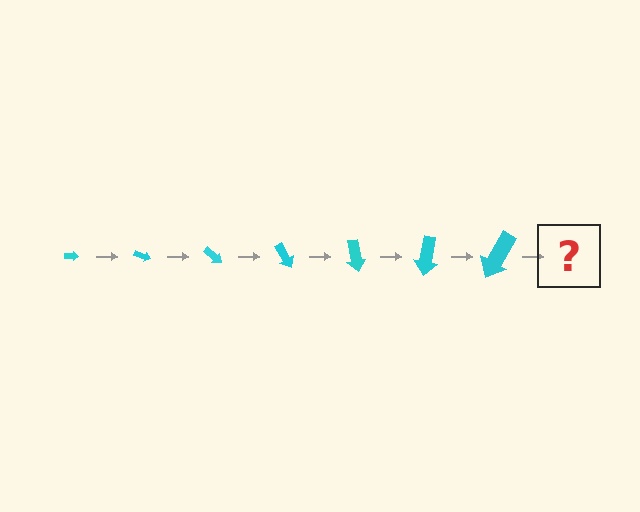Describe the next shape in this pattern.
It should be an arrow, larger than the previous one and rotated 140 degrees from the start.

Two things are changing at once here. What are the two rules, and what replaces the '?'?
The two rules are that the arrow grows larger each step and it rotates 20 degrees each step. The '?' should be an arrow, larger than the previous one and rotated 140 degrees from the start.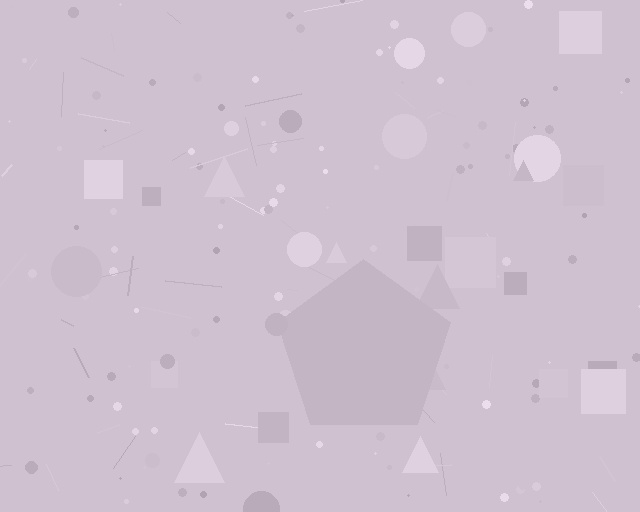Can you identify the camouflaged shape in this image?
The camouflaged shape is a pentagon.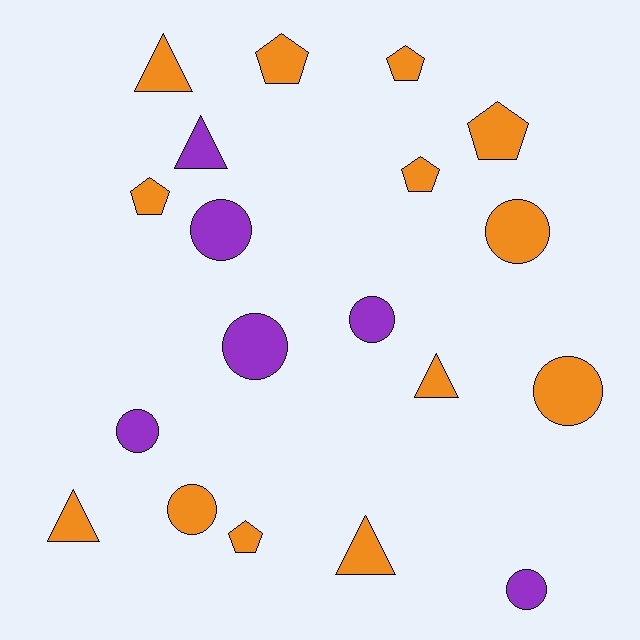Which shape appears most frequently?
Circle, with 8 objects.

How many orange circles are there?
There are 3 orange circles.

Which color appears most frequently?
Orange, with 13 objects.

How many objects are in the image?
There are 19 objects.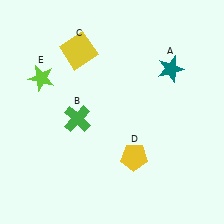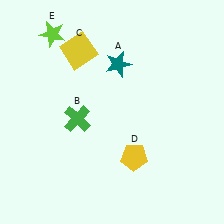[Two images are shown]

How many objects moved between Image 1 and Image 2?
2 objects moved between the two images.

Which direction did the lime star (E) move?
The lime star (E) moved up.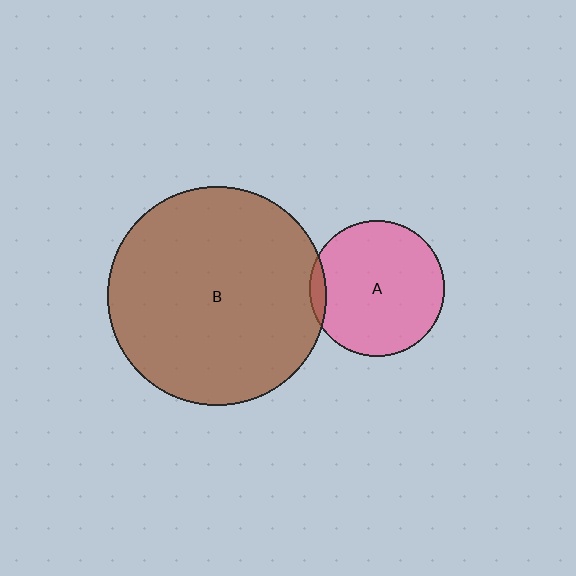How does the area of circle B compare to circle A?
Approximately 2.6 times.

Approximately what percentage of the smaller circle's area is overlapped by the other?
Approximately 5%.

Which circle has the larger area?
Circle B (brown).